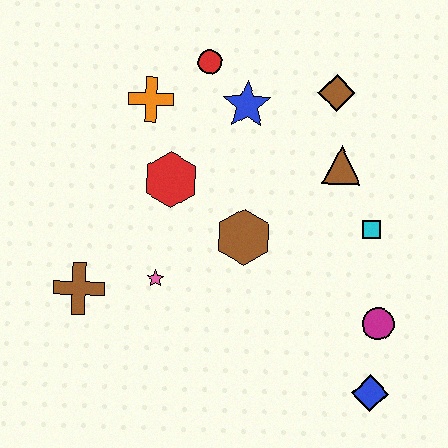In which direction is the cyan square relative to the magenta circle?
The cyan square is above the magenta circle.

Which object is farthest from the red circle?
The blue diamond is farthest from the red circle.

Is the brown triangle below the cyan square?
No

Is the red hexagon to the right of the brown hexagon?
No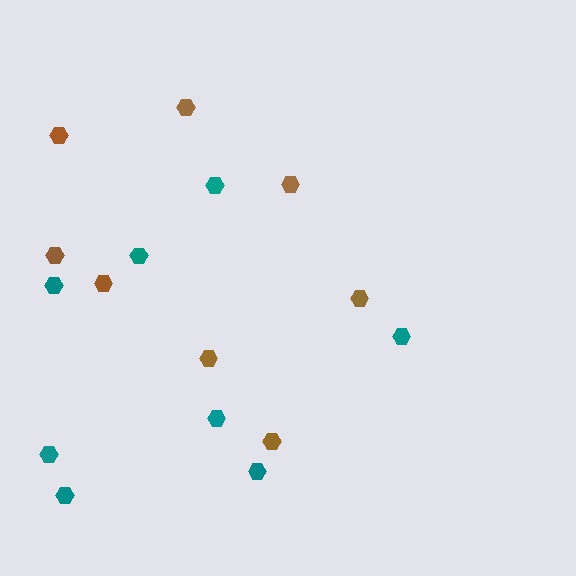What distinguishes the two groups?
There are 2 groups: one group of teal hexagons (8) and one group of brown hexagons (8).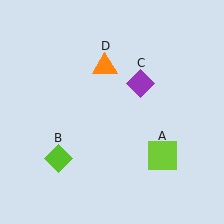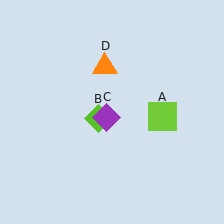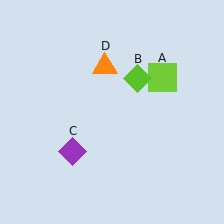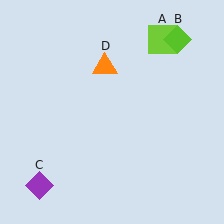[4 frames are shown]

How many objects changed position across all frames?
3 objects changed position: lime square (object A), lime diamond (object B), purple diamond (object C).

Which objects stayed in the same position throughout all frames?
Orange triangle (object D) remained stationary.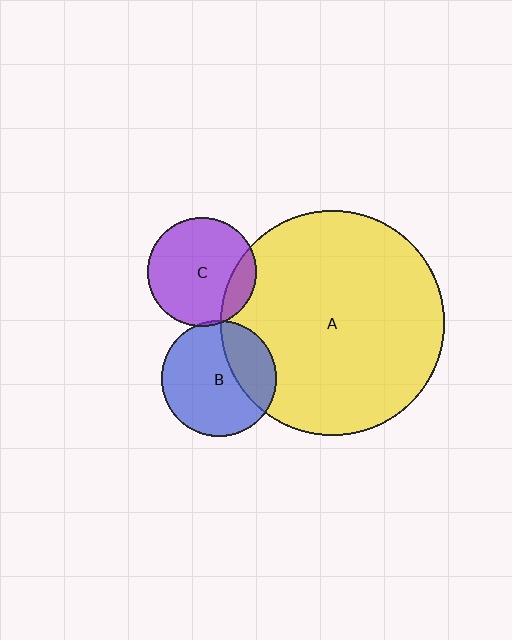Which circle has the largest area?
Circle A (yellow).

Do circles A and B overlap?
Yes.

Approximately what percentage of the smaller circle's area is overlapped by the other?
Approximately 30%.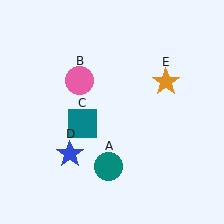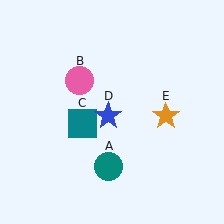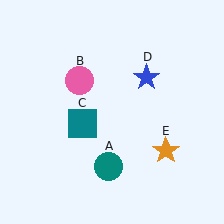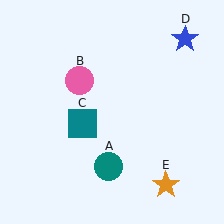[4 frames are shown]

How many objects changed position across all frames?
2 objects changed position: blue star (object D), orange star (object E).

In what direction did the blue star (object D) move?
The blue star (object D) moved up and to the right.